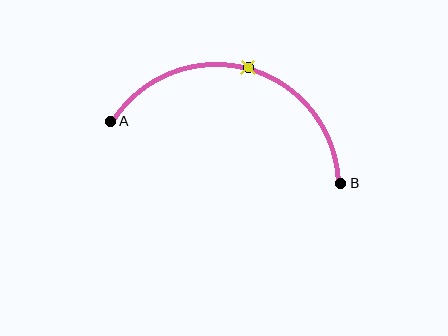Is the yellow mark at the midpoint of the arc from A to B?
Yes. The yellow mark lies on the arc at equal arc-length from both A and B — it is the arc midpoint.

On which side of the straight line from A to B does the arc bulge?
The arc bulges above the straight line connecting A and B.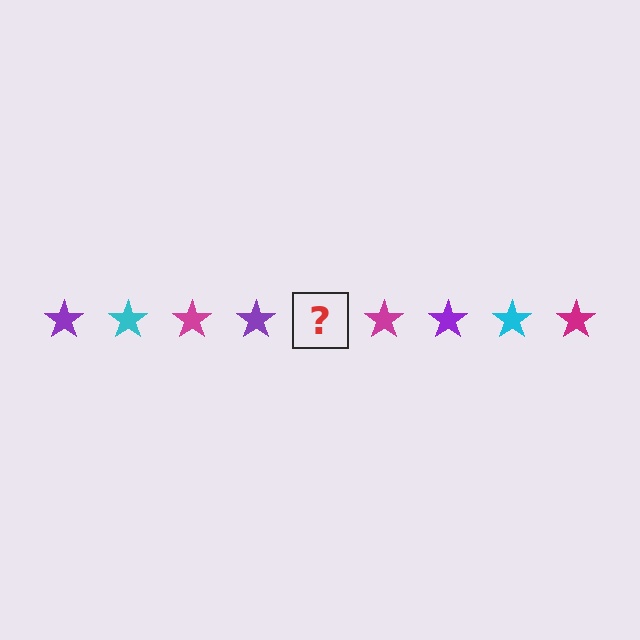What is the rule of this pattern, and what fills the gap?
The rule is that the pattern cycles through purple, cyan, magenta stars. The gap should be filled with a cyan star.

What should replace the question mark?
The question mark should be replaced with a cyan star.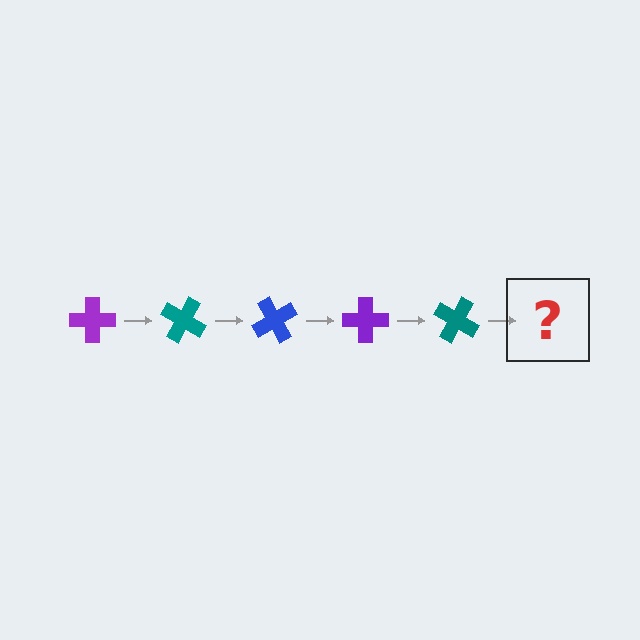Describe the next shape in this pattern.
It should be a blue cross, rotated 150 degrees from the start.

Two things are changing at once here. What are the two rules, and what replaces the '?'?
The two rules are that it rotates 30 degrees each step and the color cycles through purple, teal, and blue. The '?' should be a blue cross, rotated 150 degrees from the start.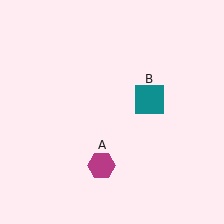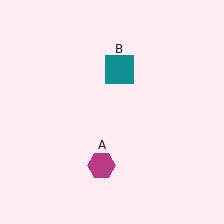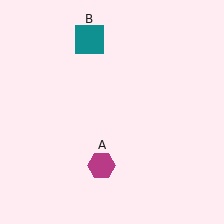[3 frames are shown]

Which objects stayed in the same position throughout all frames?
Magenta hexagon (object A) remained stationary.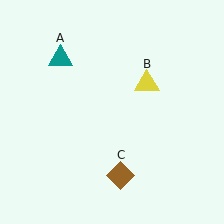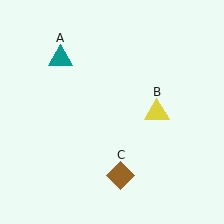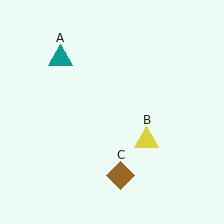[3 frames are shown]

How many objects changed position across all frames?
1 object changed position: yellow triangle (object B).